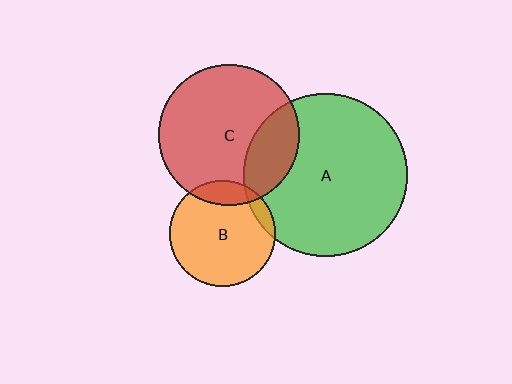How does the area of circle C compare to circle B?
Approximately 1.8 times.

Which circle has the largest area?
Circle A (green).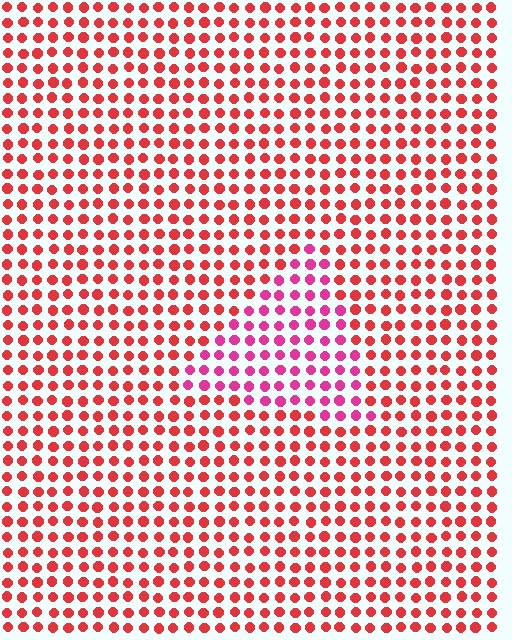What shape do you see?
I see a triangle.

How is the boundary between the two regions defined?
The boundary is defined purely by a slight shift in hue (about 33 degrees). Spacing, size, and orientation are identical on both sides.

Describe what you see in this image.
The image is filled with small red elements in a uniform arrangement. A triangle-shaped region is visible where the elements are tinted to a slightly different hue, forming a subtle color boundary.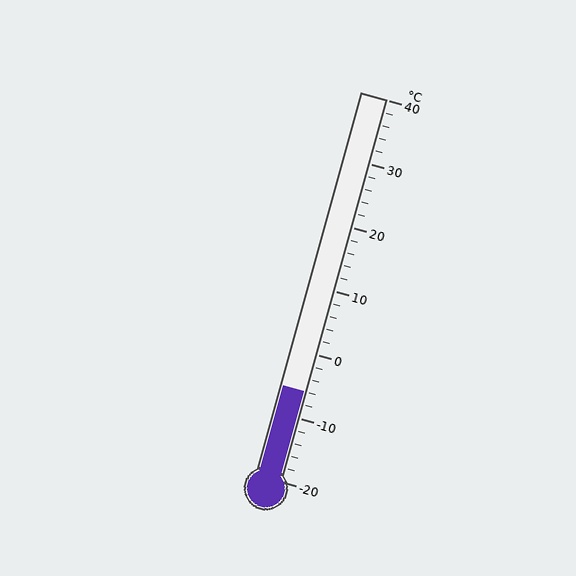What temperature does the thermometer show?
The thermometer shows approximately -6°C.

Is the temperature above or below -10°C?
The temperature is above -10°C.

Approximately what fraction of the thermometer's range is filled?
The thermometer is filled to approximately 25% of its range.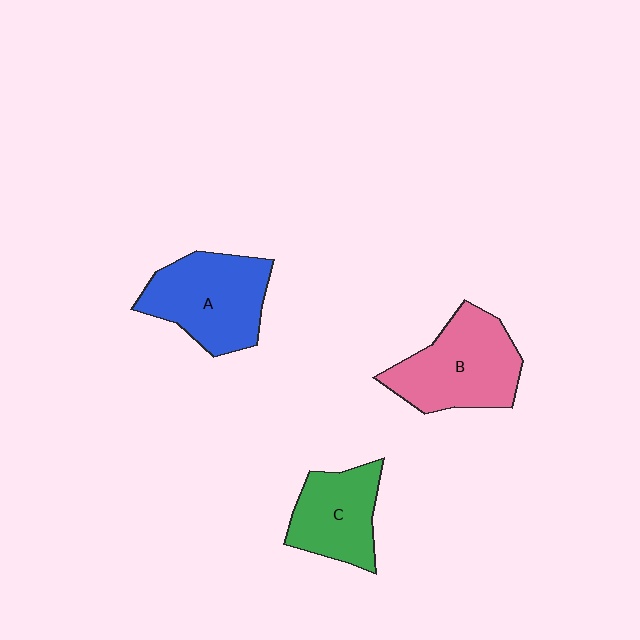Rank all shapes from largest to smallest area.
From largest to smallest: B (pink), A (blue), C (green).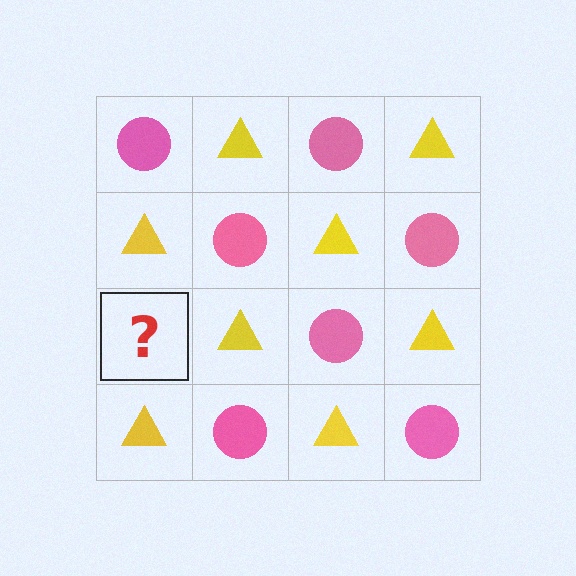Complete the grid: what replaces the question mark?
The question mark should be replaced with a pink circle.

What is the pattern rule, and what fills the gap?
The rule is that it alternates pink circle and yellow triangle in a checkerboard pattern. The gap should be filled with a pink circle.